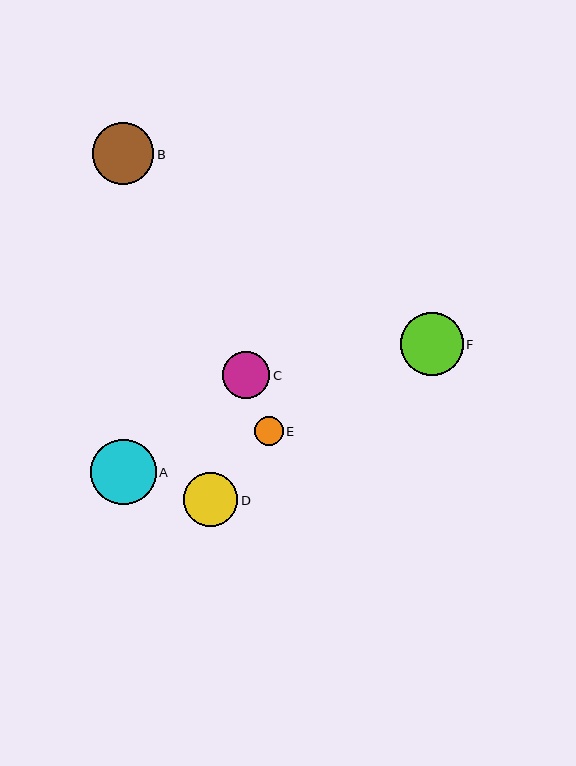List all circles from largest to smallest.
From largest to smallest: A, F, B, D, C, E.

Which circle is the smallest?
Circle E is the smallest with a size of approximately 29 pixels.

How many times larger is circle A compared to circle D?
Circle A is approximately 1.2 times the size of circle D.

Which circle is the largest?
Circle A is the largest with a size of approximately 65 pixels.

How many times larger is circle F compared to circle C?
Circle F is approximately 1.3 times the size of circle C.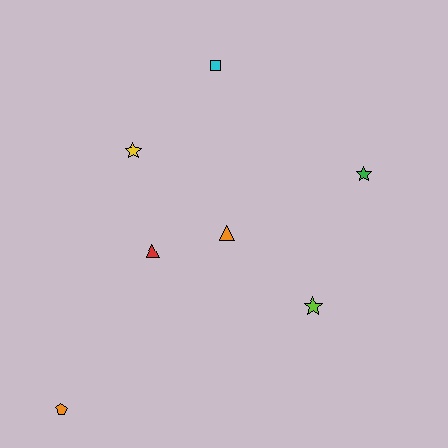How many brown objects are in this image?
There are no brown objects.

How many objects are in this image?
There are 7 objects.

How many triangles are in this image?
There are 2 triangles.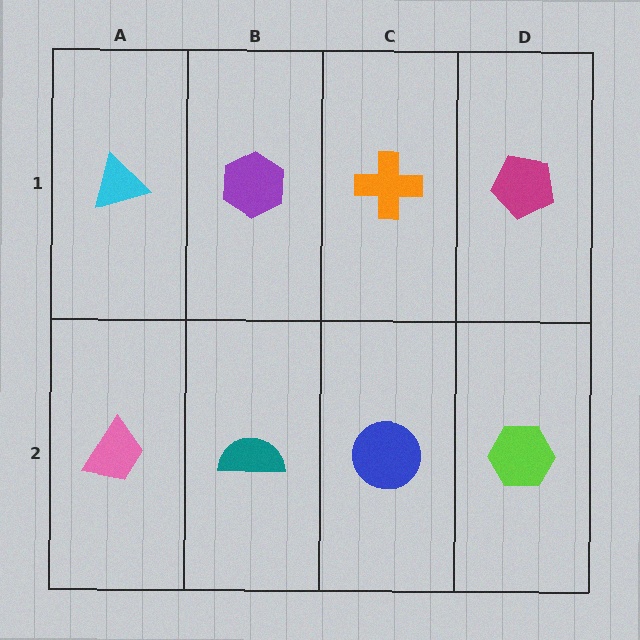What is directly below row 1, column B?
A teal semicircle.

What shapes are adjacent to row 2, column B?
A purple hexagon (row 1, column B), a pink trapezoid (row 2, column A), a blue circle (row 2, column C).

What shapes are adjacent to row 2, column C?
An orange cross (row 1, column C), a teal semicircle (row 2, column B), a lime hexagon (row 2, column D).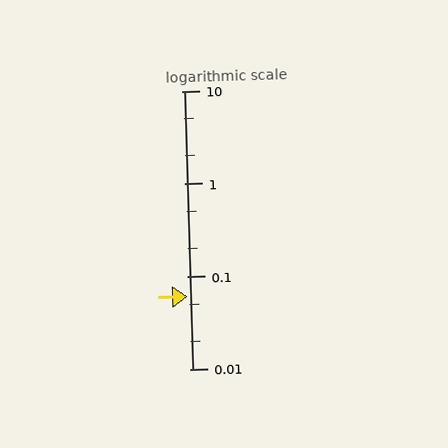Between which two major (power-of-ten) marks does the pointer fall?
The pointer is between 0.01 and 0.1.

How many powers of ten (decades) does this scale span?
The scale spans 3 decades, from 0.01 to 10.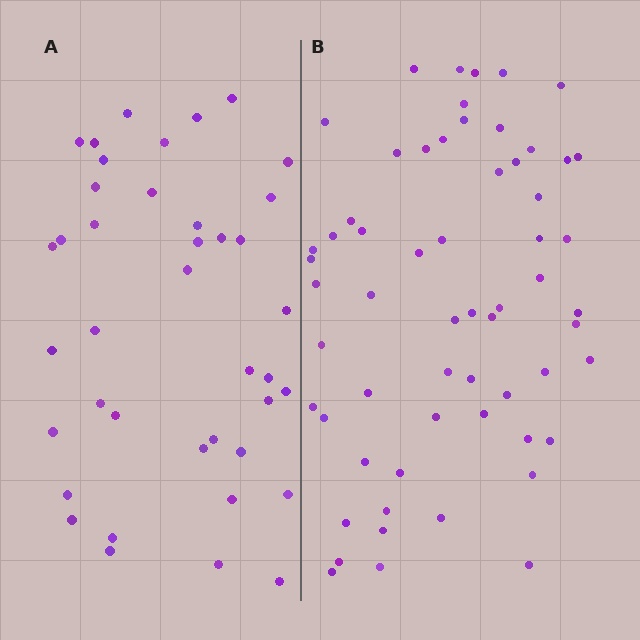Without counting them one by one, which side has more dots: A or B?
Region B (the right region) has more dots.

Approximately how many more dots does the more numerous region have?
Region B has approximately 20 more dots than region A.